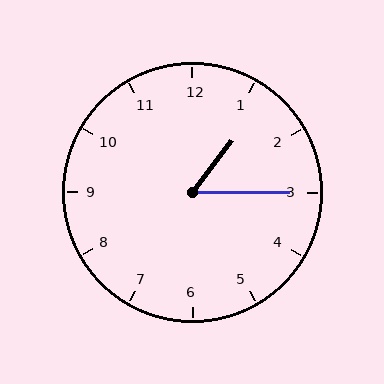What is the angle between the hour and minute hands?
Approximately 52 degrees.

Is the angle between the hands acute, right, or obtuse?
It is acute.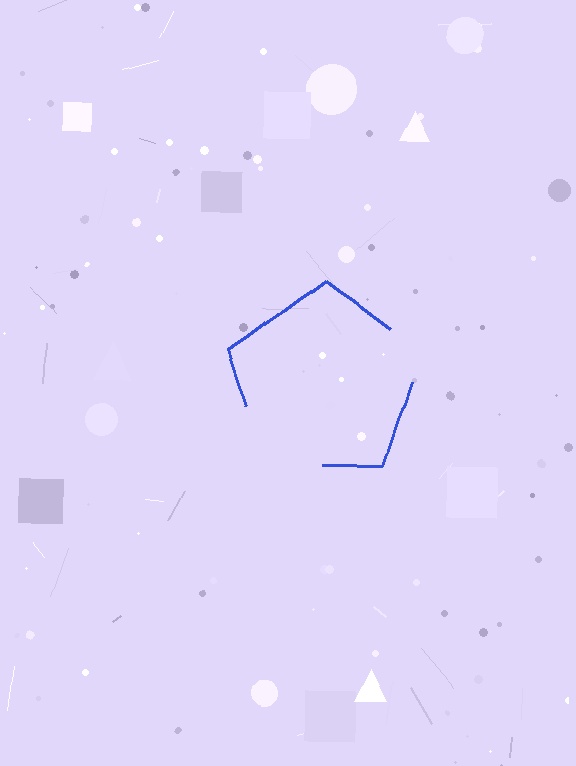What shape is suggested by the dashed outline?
The dashed outline suggests a pentagon.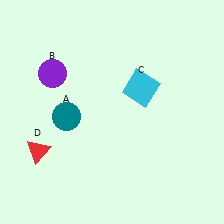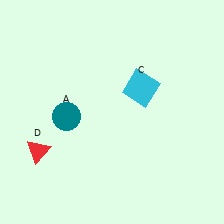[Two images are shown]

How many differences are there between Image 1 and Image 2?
There is 1 difference between the two images.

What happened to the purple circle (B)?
The purple circle (B) was removed in Image 2. It was in the top-left area of Image 1.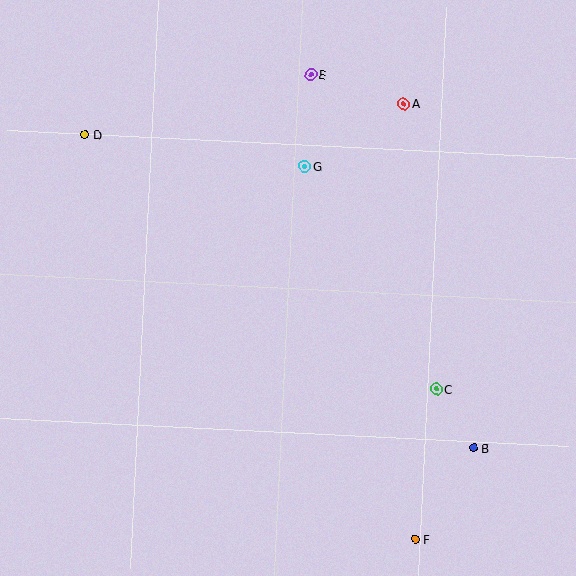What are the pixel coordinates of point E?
Point E is at (311, 74).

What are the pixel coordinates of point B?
Point B is at (474, 448).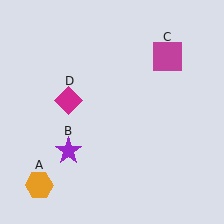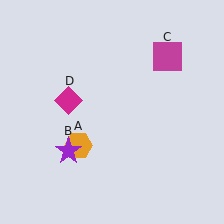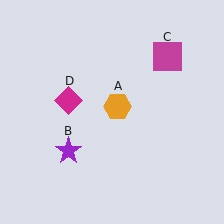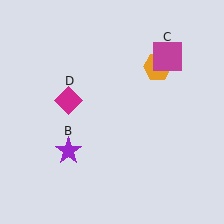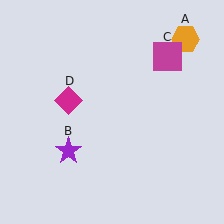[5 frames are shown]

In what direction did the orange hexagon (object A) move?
The orange hexagon (object A) moved up and to the right.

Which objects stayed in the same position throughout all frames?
Purple star (object B) and magenta square (object C) and magenta diamond (object D) remained stationary.